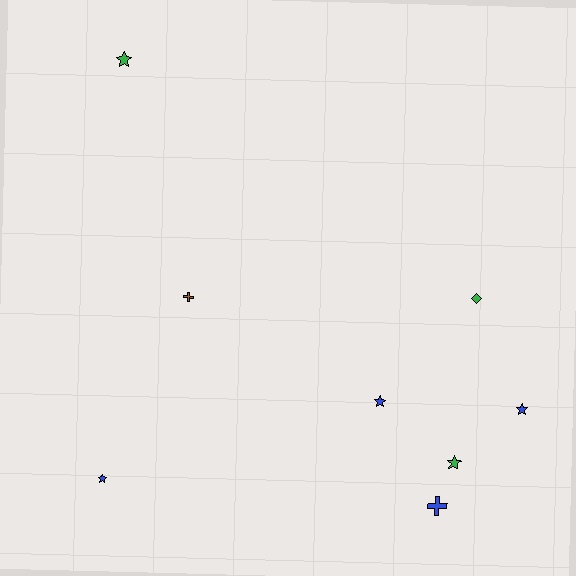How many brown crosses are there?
There is 1 brown cross.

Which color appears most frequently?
Blue, with 4 objects.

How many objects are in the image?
There are 8 objects.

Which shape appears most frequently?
Star, with 5 objects.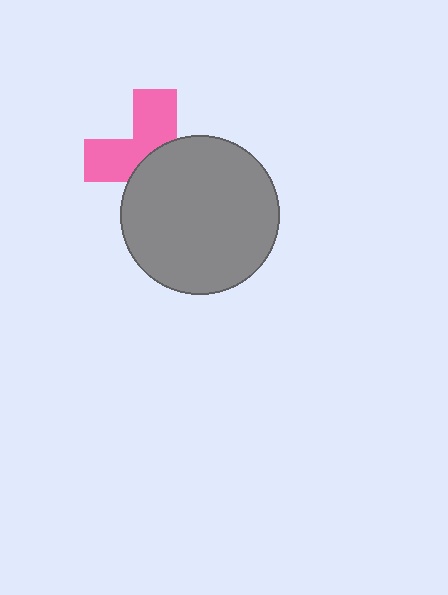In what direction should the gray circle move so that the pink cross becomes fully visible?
The gray circle should move toward the lower-right. That is the shortest direction to clear the overlap and leave the pink cross fully visible.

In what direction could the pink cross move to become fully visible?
The pink cross could move toward the upper-left. That would shift it out from behind the gray circle entirely.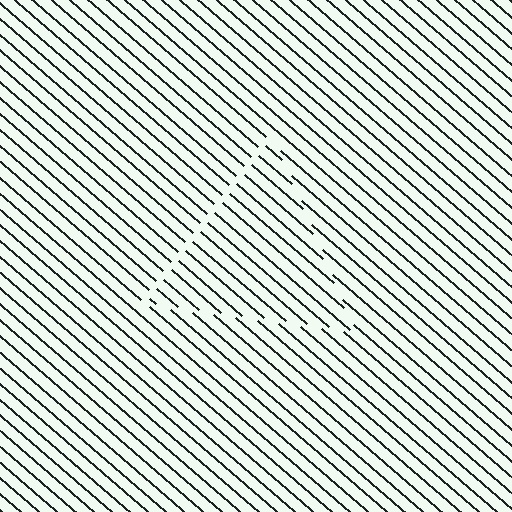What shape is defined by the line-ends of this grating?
An illusory triangle. The interior of the shape contains the same grating, shifted by half a period — the contour is defined by the phase discontinuity where line-ends from the inner and outer gratings abut.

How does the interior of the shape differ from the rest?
The interior of the shape contains the same grating, shifted by half a period — the contour is defined by the phase discontinuity where line-ends from the inner and outer gratings abut.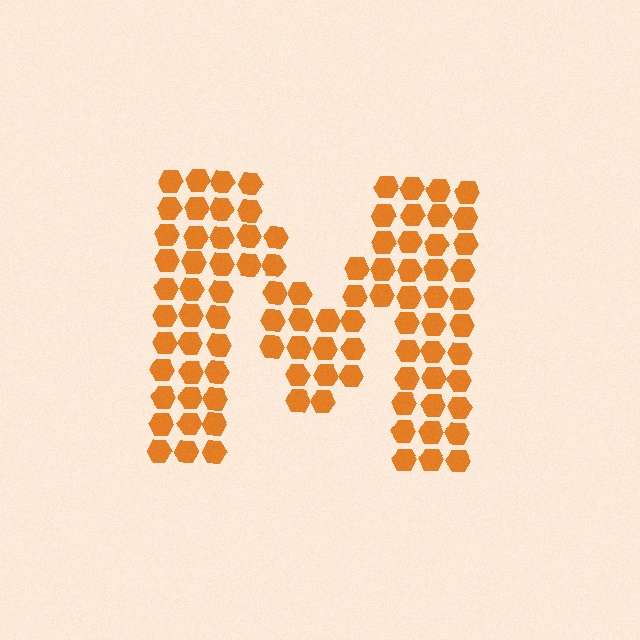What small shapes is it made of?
It is made of small hexagons.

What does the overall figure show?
The overall figure shows the letter M.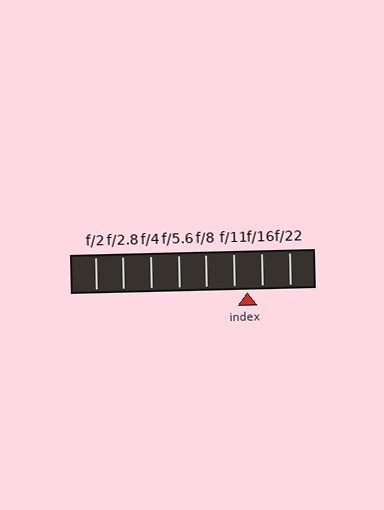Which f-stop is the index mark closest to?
The index mark is closest to f/11.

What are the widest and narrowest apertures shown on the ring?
The widest aperture shown is f/2 and the narrowest is f/22.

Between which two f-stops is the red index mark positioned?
The index mark is between f/11 and f/16.